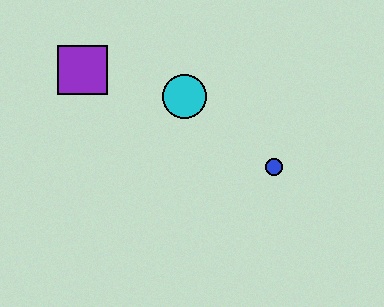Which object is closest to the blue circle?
The cyan circle is closest to the blue circle.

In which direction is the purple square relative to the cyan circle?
The purple square is to the left of the cyan circle.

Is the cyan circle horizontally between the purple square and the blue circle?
Yes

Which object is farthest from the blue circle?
The purple square is farthest from the blue circle.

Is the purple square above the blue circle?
Yes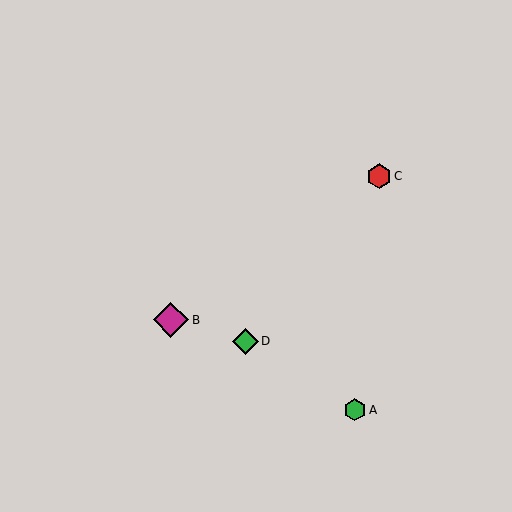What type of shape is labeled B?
Shape B is a magenta diamond.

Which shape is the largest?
The magenta diamond (labeled B) is the largest.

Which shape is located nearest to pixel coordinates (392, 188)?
The red hexagon (labeled C) at (379, 176) is nearest to that location.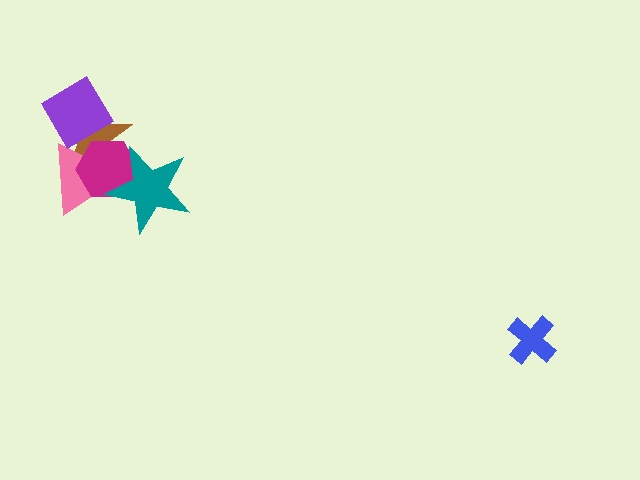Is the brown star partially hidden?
Yes, it is partially covered by another shape.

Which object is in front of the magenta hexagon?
The teal star is in front of the magenta hexagon.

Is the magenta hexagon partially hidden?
Yes, it is partially covered by another shape.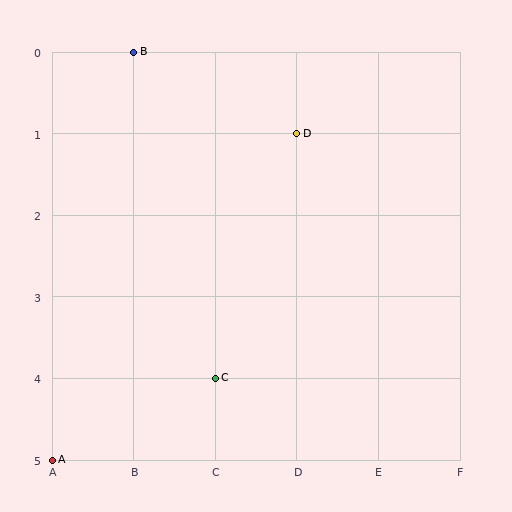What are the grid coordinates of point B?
Point B is at grid coordinates (B, 0).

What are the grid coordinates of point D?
Point D is at grid coordinates (D, 1).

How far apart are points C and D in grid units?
Points C and D are 1 column and 3 rows apart (about 3.2 grid units diagonally).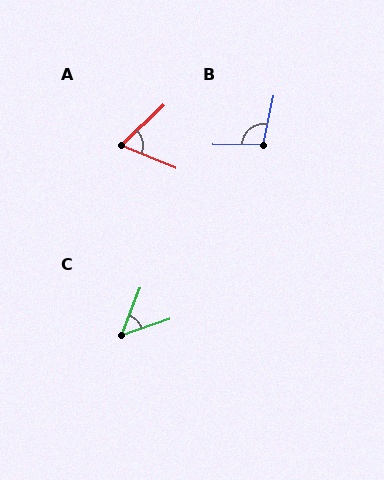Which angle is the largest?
B, at approximately 101 degrees.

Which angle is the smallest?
C, at approximately 50 degrees.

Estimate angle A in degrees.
Approximately 66 degrees.